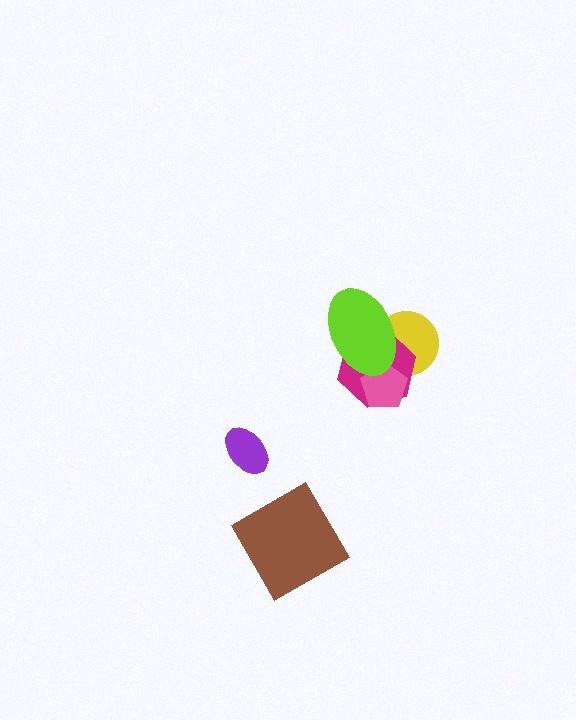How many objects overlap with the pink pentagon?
3 objects overlap with the pink pentagon.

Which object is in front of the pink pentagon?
The lime ellipse is in front of the pink pentagon.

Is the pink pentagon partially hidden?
Yes, it is partially covered by another shape.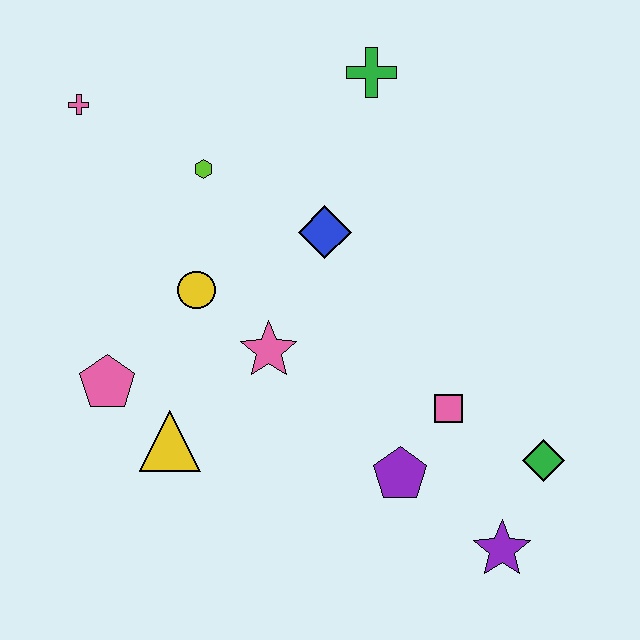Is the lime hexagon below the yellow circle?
No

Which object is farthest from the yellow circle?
The purple star is farthest from the yellow circle.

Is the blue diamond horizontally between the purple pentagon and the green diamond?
No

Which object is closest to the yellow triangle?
The pink pentagon is closest to the yellow triangle.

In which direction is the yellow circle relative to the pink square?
The yellow circle is to the left of the pink square.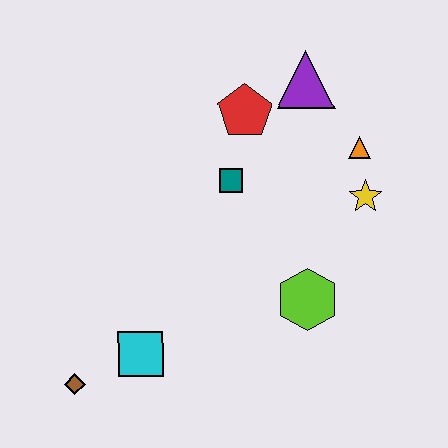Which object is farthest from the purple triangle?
The brown diamond is farthest from the purple triangle.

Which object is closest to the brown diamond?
The cyan square is closest to the brown diamond.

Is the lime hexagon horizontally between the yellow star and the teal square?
Yes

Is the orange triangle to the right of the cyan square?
Yes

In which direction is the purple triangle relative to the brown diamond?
The purple triangle is above the brown diamond.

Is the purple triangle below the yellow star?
No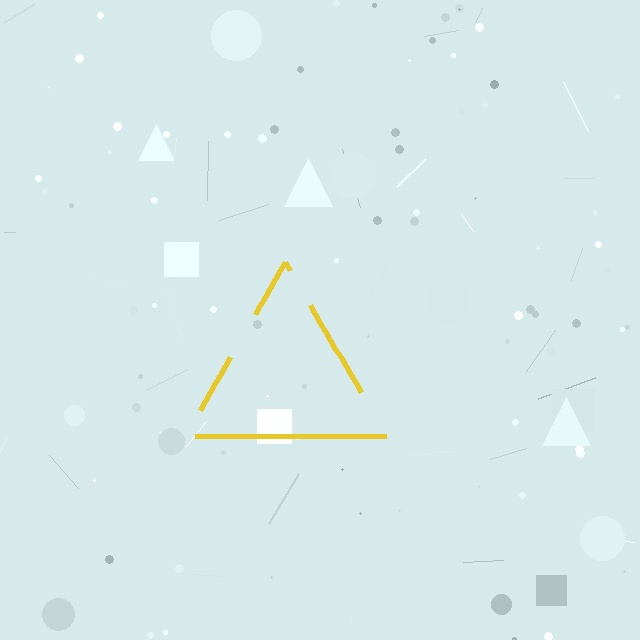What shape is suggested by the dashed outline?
The dashed outline suggests a triangle.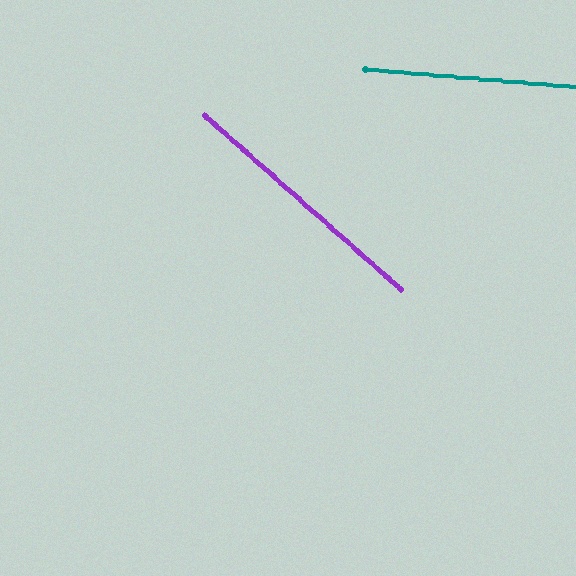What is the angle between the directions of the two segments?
Approximately 37 degrees.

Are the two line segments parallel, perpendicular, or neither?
Neither parallel nor perpendicular — they differ by about 37°.